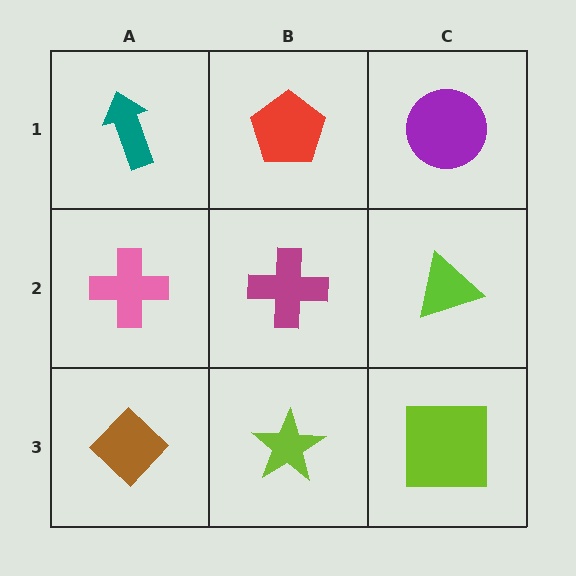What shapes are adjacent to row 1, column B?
A magenta cross (row 2, column B), a teal arrow (row 1, column A), a purple circle (row 1, column C).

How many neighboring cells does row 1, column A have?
2.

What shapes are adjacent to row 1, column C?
A lime triangle (row 2, column C), a red pentagon (row 1, column B).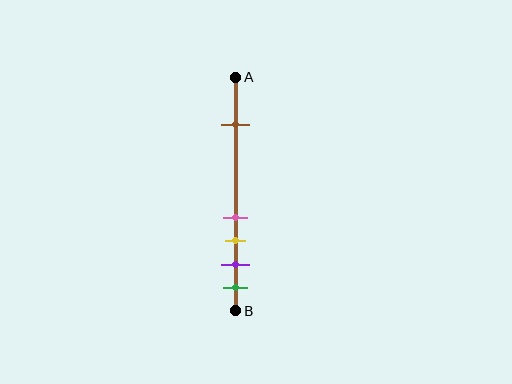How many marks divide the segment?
There are 5 marks dividing the segment.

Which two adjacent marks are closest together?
The pink and yellow marks are the closest adjacent pair.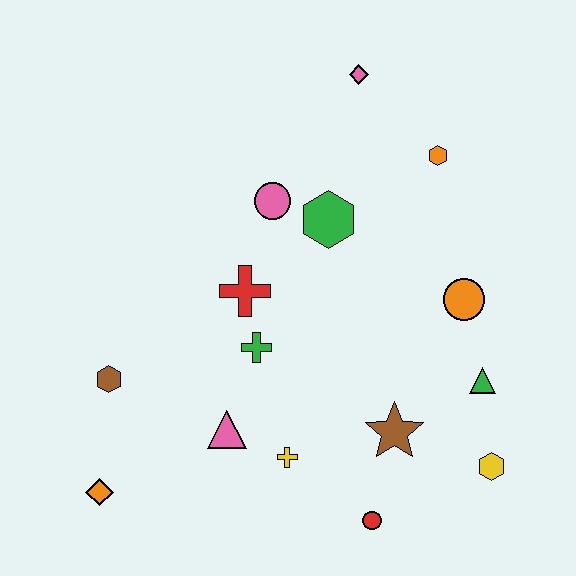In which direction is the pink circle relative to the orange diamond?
The pink circle is above the orange diamond.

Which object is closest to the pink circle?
The green hexagon is closest to the pink circle.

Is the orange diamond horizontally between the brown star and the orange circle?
No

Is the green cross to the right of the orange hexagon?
No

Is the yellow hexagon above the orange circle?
No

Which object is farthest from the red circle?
The pink diamond is farthest from the red circle.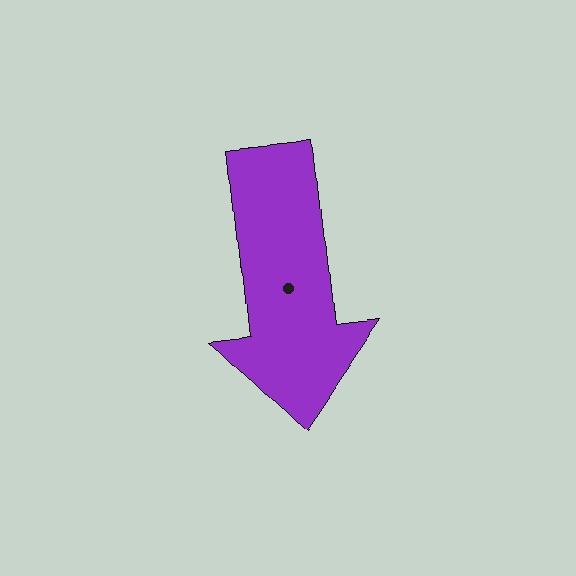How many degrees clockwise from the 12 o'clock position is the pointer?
Approximately 174 degrees.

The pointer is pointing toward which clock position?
Roughly 6 o'clock.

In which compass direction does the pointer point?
South.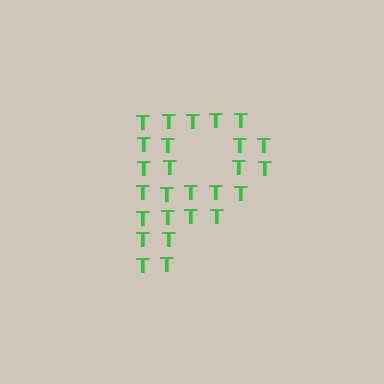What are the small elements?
The small elements are letter T's.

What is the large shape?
The large shape is the letter P.